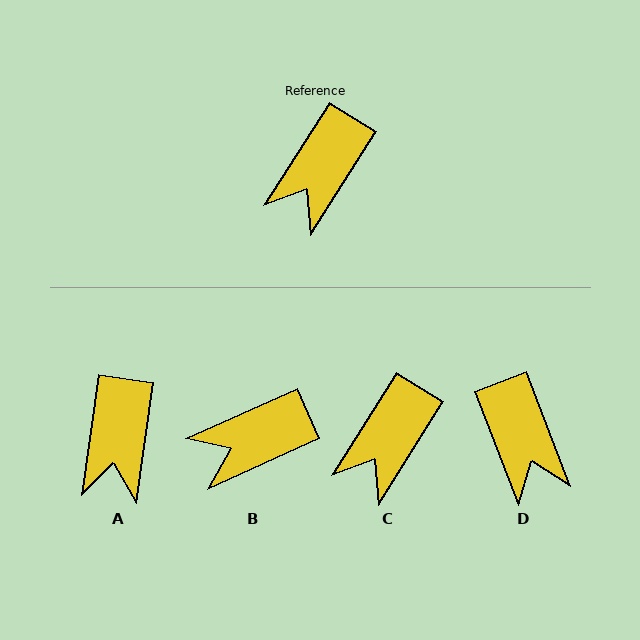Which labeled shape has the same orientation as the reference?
C.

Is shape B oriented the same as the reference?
No, it is off by about 34 degrees.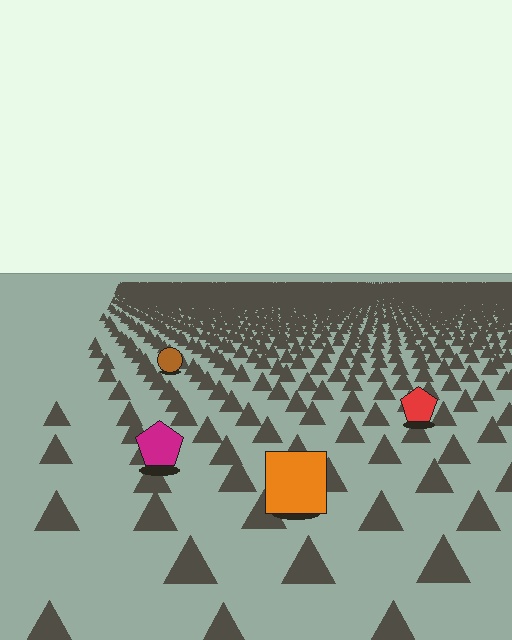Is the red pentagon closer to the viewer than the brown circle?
Yes. The red pentagon is closer — you can tell from the texture gradient: the ground texture is coarser near it.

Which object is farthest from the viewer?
The brown circle is farthest from the viewer. It appears smaller and the ground texture around it is denser.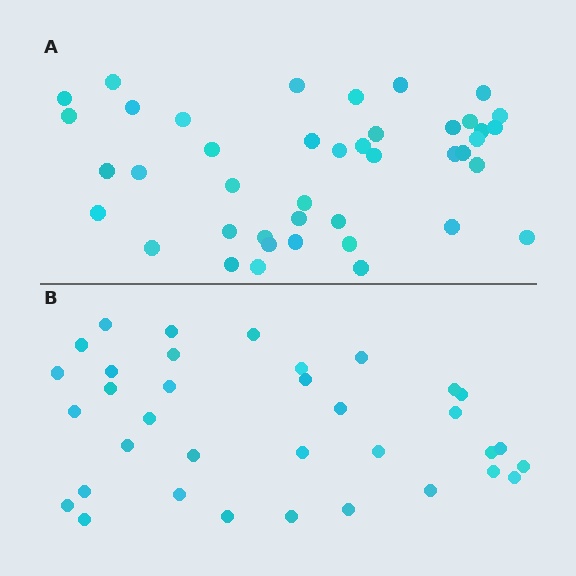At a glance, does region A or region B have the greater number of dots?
Region A (the top region) has more dots.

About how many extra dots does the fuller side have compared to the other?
Region A has roughly 8 or so more dots than region B.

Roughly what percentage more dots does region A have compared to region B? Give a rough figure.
About 20% more.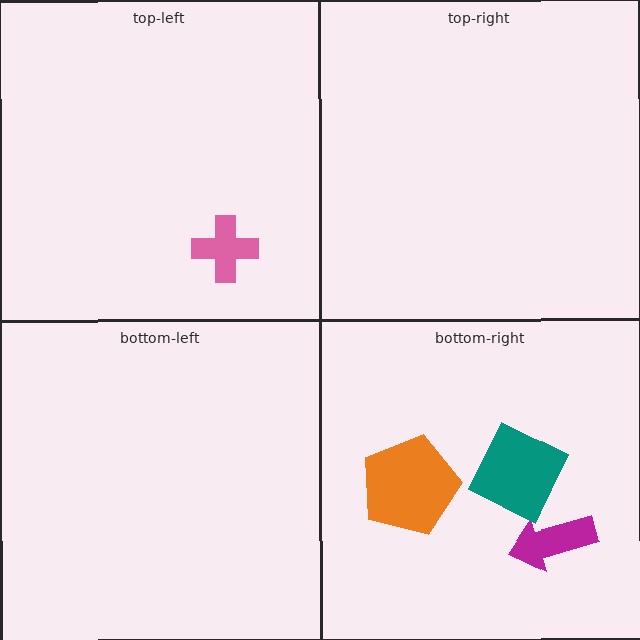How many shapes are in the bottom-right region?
3.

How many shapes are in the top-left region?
1.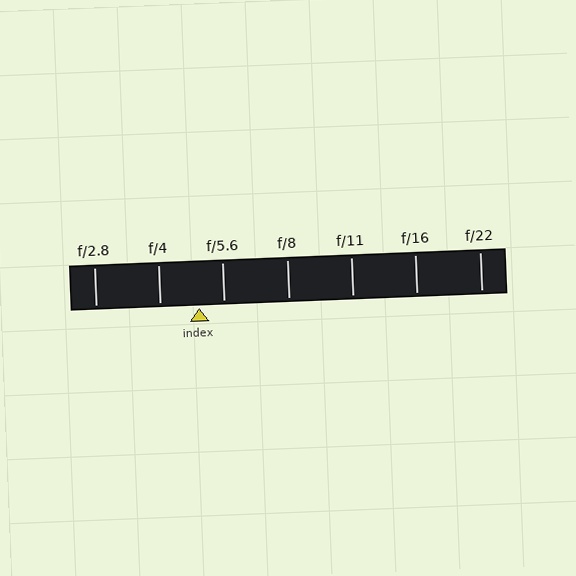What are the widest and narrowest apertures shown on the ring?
The widest aperture shown is f/2.8 and the narrowest is f/22.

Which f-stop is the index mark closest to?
The index mark is closest to f/5.6.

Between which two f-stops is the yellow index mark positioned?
The index mark is between f/4 and f/5.6.